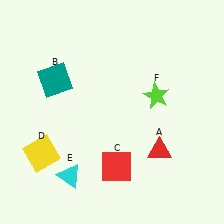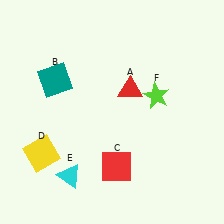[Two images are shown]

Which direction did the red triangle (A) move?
The red triangle (A) moved up.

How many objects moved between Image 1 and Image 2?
1 object moved between the two images.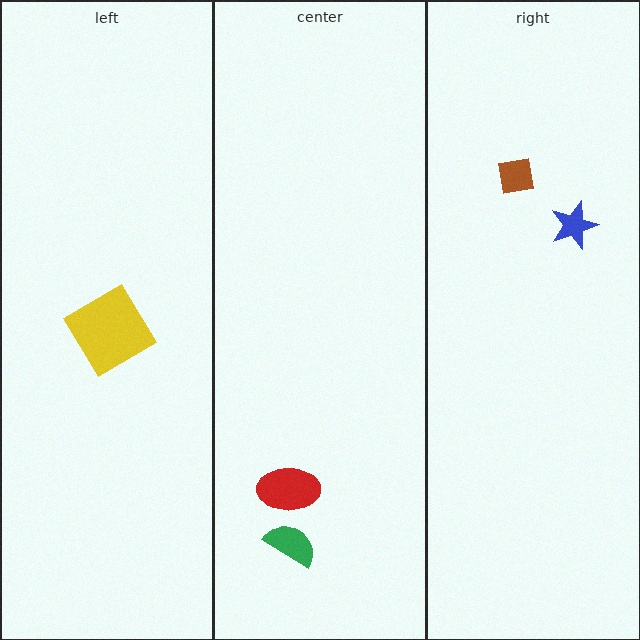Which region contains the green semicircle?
The center region.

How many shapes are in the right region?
2.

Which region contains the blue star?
The right region.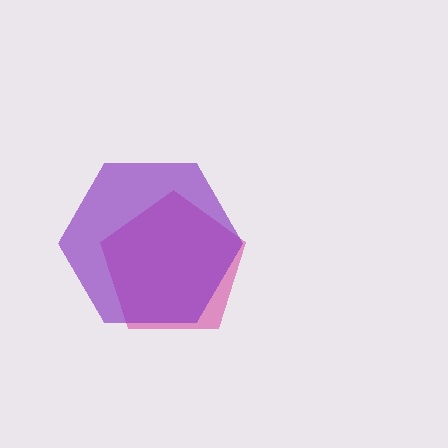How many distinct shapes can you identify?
There are 2 distinct shapes: a magenta pentagon, a purple hexagon.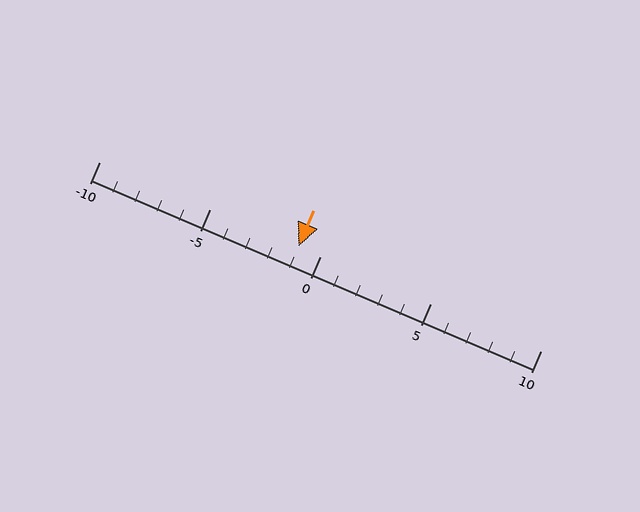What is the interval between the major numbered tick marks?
The major tick marks are spaced 5 units apart.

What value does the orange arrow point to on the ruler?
The orange arrow points to approximately -1.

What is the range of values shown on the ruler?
The ruler shows values from -10 to 10.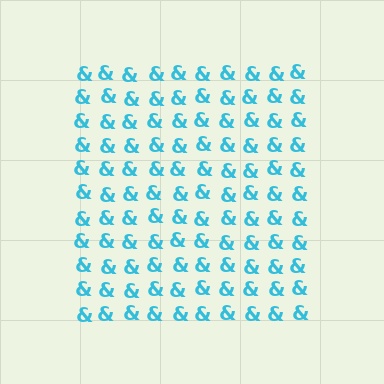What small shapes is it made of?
It is made of small ampersands.